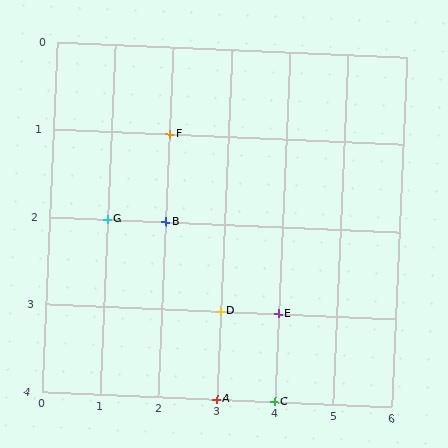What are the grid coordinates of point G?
Point G is at grid coordinates (1, 2).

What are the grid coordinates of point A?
Point A is at grid coordinates (3, 4).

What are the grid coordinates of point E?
Point E is at grid coordinates (4, 3).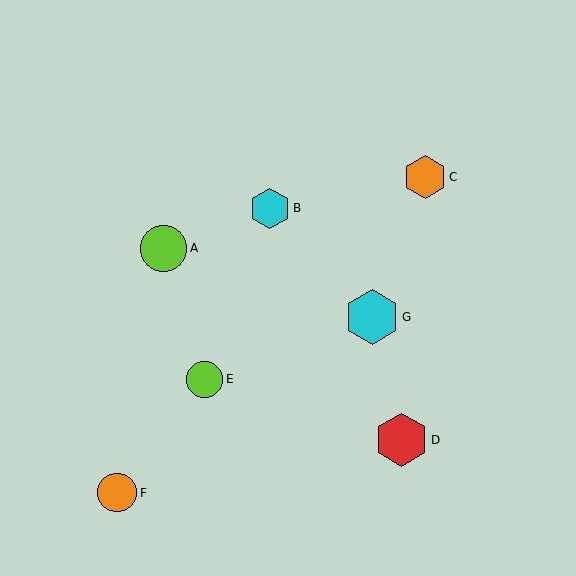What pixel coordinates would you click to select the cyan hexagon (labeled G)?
Click at (372, 317) to select the cyan hexagon G.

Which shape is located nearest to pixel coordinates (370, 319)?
The cyan hexagon (labeled G) at (372, 317) is nearest to that location.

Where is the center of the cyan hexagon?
The center of the cyan hexagon is at (372, 317).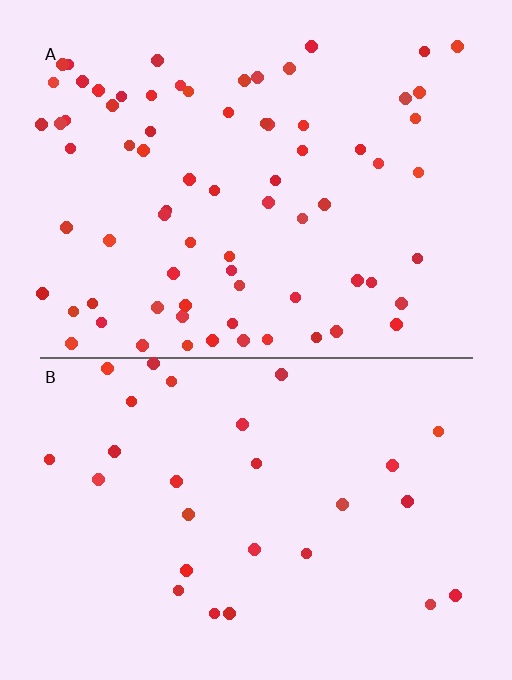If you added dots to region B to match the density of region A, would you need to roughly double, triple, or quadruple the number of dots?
Approximately triple.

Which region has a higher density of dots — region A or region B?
A (the top).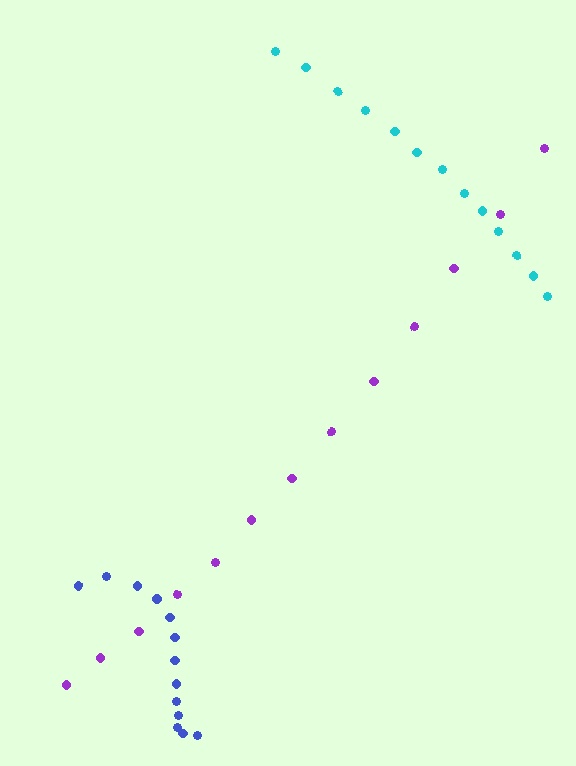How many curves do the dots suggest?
There are 3 distinct paths.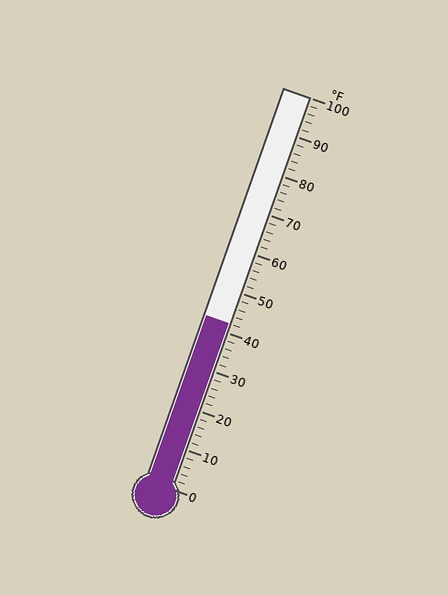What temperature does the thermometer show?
The thermometer shows approximately 42°F.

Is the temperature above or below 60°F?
The temperature is below 60°F.